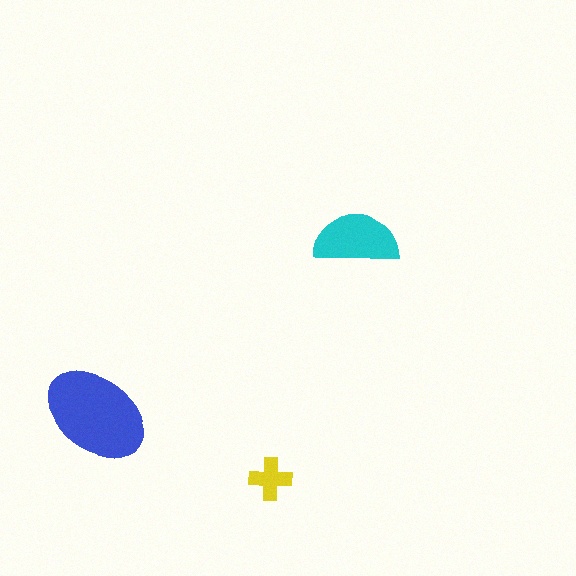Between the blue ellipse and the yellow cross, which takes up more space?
The blue ellipse.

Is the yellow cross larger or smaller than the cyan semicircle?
Smaller.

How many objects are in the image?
There are 3 objects in the image.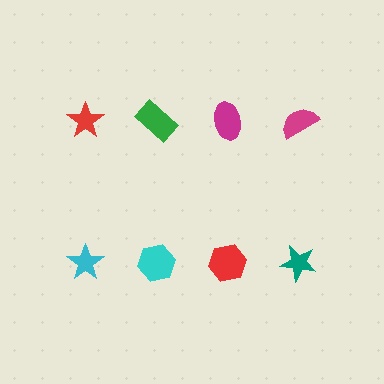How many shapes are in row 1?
4 shapes.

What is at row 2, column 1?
A cyan star.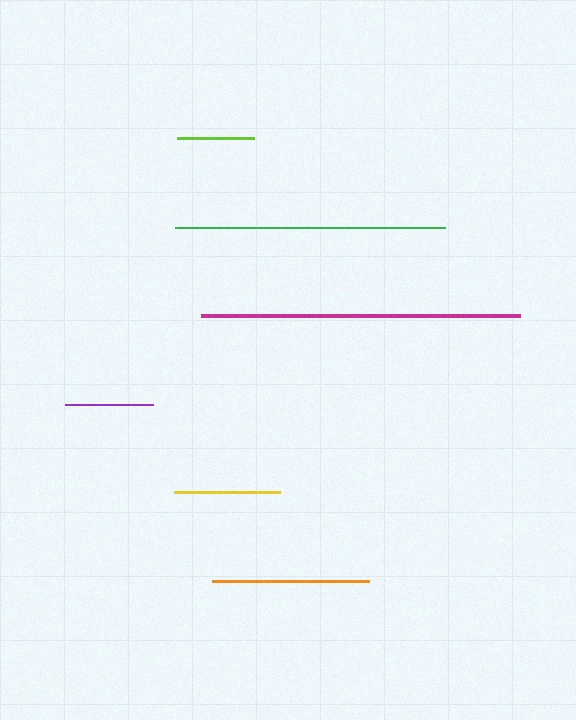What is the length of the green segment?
The green segment is approximately 269 pixels long.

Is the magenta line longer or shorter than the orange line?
The magenta line is longer than the orange line.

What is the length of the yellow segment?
The yellow segment is approximately 106 pixels long.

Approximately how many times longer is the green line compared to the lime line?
The green line is approximately 3.5 times the length of the lime line.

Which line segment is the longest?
The magenta line is the longest at approximately 319 pixels.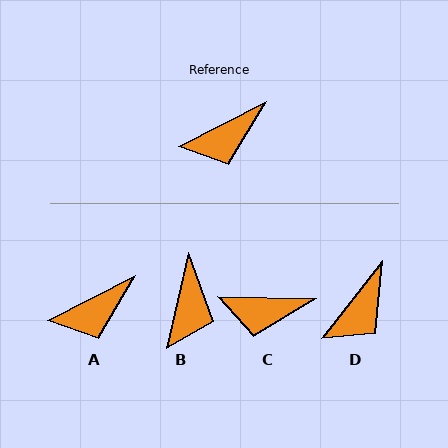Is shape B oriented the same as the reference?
No, it is off by about 51 degrees.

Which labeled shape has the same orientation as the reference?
A.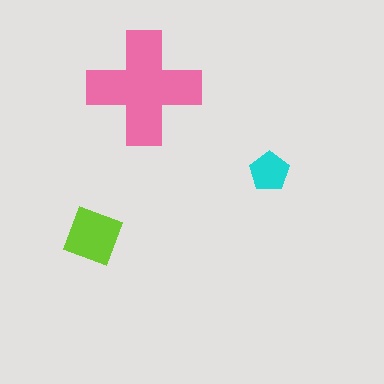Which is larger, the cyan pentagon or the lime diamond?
The lime diamond.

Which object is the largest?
The pink cross.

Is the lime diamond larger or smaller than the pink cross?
Smaller.